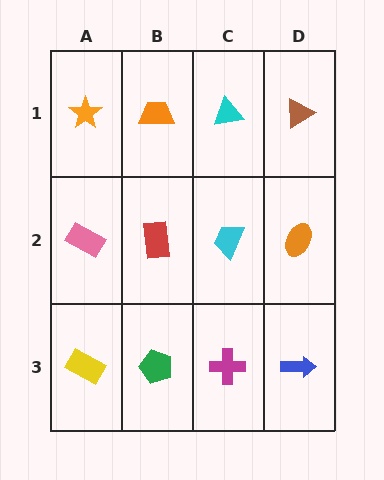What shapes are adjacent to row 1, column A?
A pink rectangle (row 2, column A), an orange trapezoid (row 1, column B).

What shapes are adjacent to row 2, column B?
An orange trapezoid (row 1, column B), a green pentagon (row 3, column B), a pink rectangle (row 2, column A), a cyan trapezoid (row 2, column C).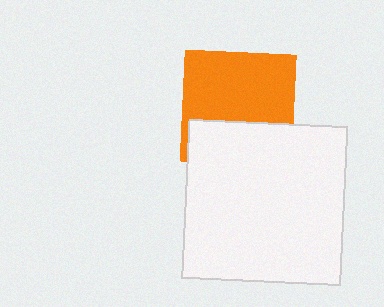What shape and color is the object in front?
The object in front is a white square.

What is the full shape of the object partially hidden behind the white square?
The partially hidden object is an orange square.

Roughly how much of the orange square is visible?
Most of it is visible (roughly 65%).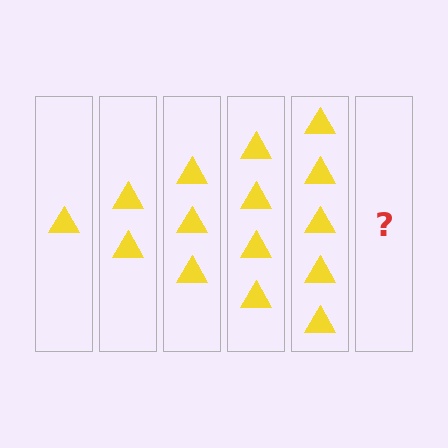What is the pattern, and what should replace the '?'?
The pattern is that each step adds one more triangle. The '?' should be 6 triangles.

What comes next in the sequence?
The next element should be 6 triangles.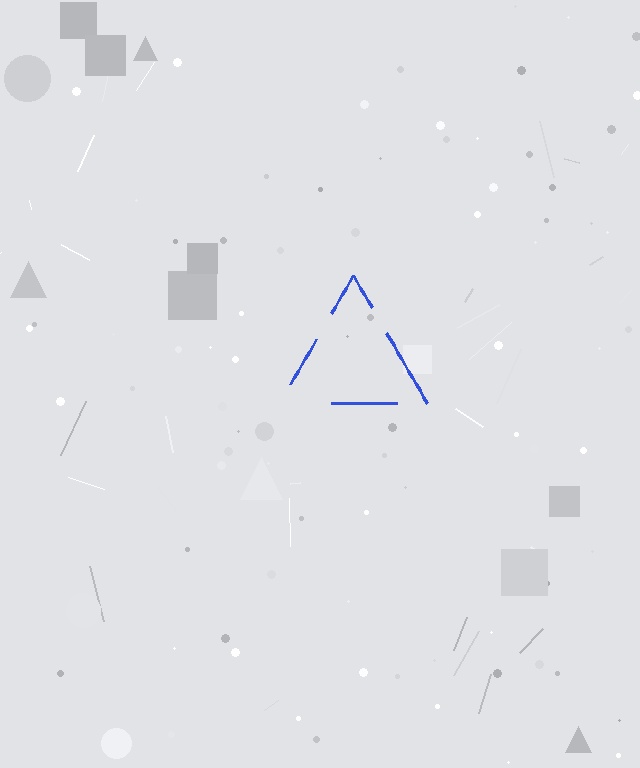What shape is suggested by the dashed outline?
The dashed outline suggests a triangle.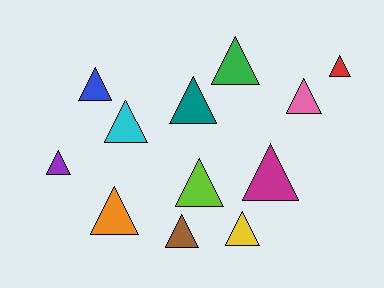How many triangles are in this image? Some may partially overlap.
There are 12 triangles.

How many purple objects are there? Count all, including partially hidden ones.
There is 1 purple object.